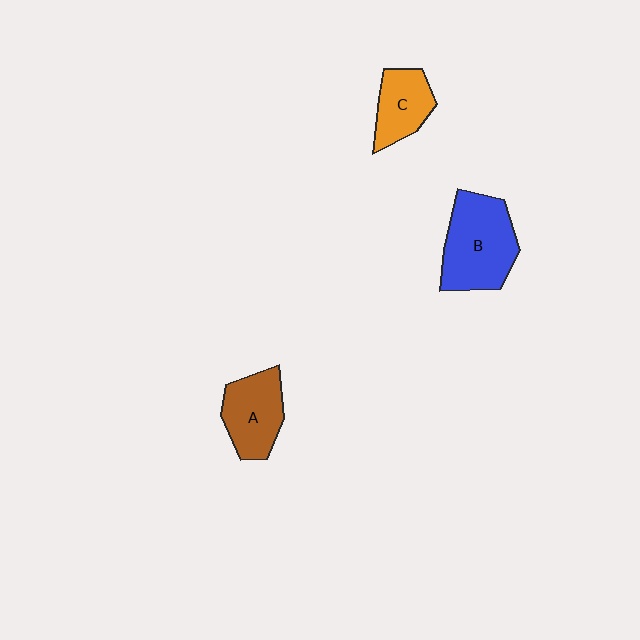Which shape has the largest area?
Shape B (blue).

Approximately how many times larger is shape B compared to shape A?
Approximately 1.4 times.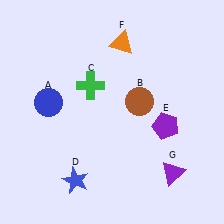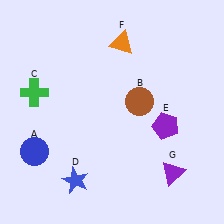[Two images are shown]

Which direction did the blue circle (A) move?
The blue circle (A) moved down.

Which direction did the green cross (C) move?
The green cross (C) moved left.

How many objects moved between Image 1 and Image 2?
2 objects moved between the two images.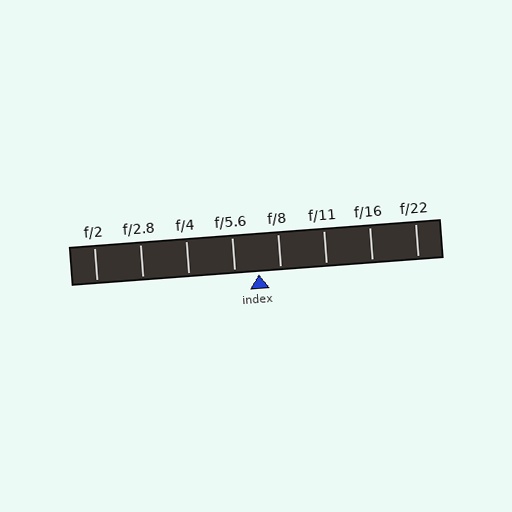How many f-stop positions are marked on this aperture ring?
There are 8 f-stop positions marked.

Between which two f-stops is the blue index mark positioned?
The index mark is between f/5.6 and f/8.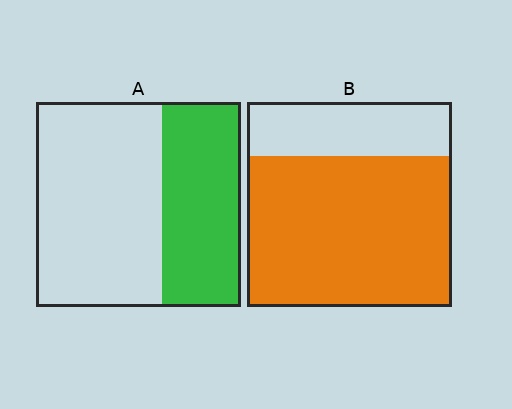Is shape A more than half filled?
No.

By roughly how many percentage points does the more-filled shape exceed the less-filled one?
By roughly 35 percentage points (B over A).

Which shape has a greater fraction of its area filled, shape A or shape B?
Shape B.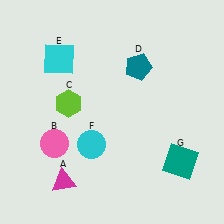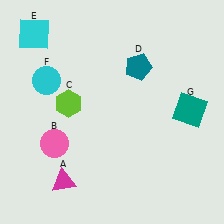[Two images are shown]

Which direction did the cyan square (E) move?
The cyan square (E) moved up.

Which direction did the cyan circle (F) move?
The cyan circle (F) moved up.